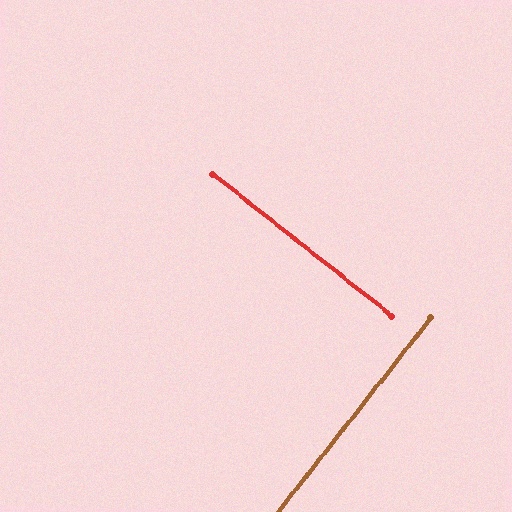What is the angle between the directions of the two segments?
Approximately 90 degrees.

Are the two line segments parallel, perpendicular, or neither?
Perpendicular — they meet at approximately 90°.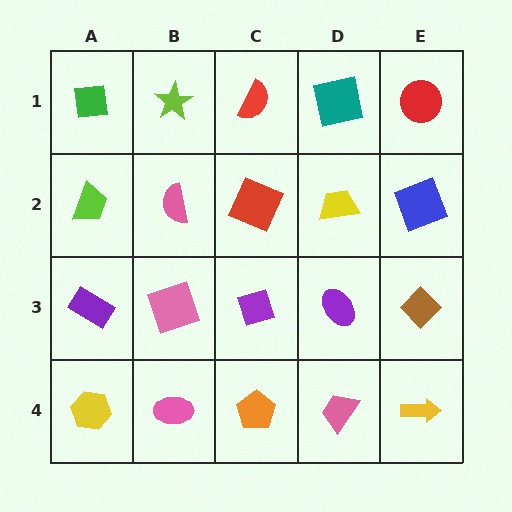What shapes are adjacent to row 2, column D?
A teal square (row 1, column D), a purple ellipse (row 3, column D), a red square (row 2, column C), a blue square (row 2, column E).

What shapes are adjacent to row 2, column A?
A green square (row 1, column A), a purple rectangle (row 3, column A), a pink semicircle (row 2, column B).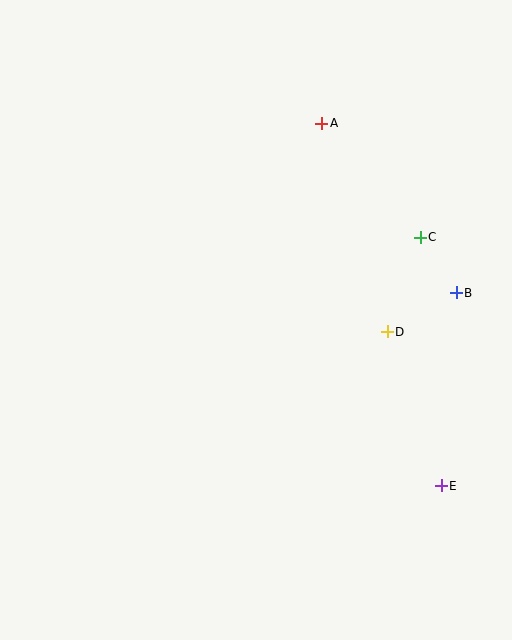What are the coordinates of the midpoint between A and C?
The midpoint between A and C is at (371, 180).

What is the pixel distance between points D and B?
The distance between D and B is 80 pixels.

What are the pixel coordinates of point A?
Point A is at (322, 123).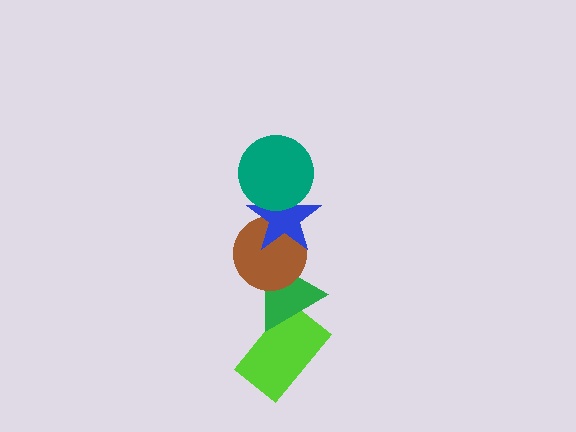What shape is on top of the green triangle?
The brown circle is on top of the green triangle.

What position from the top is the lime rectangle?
The lime rectangle is 5th from the top.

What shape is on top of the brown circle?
The blue star is on top of the brown circle.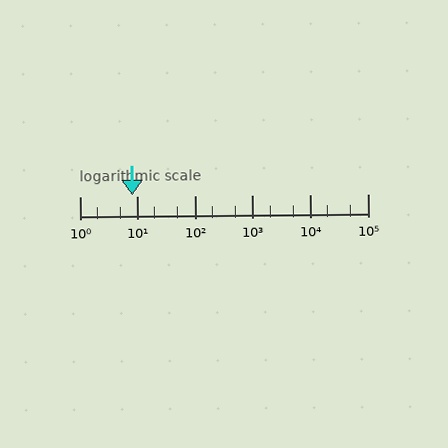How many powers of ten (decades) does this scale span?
The scale spans 5 decades, from 1 to 100000.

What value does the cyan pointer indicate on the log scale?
The pointer indicates approximately 8.3.